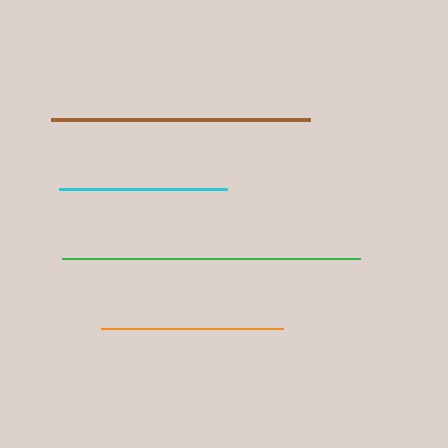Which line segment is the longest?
The green line is the longest at approximately 298 pixels.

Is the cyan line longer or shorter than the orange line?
The orange line is longer than the cyan line.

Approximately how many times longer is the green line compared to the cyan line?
The green line is approximately 1.8 times the length of the cyan line.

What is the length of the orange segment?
The orange segment is approximately 183 pixels long.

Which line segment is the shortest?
The cyan line is the shortest at approximately 167 pixels.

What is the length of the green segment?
The green segment is approximately 298 pixels long.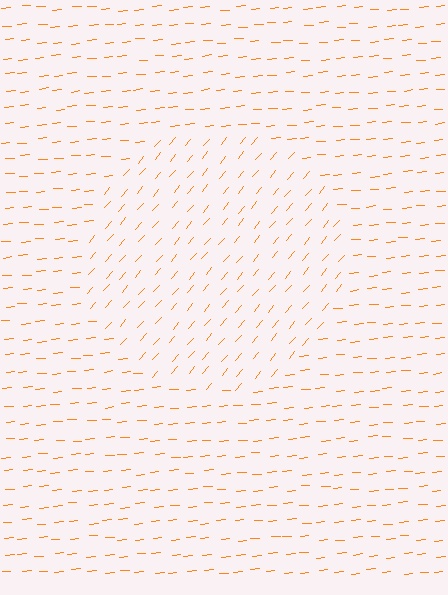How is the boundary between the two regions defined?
The boundary is defined purely by a change in line orientation (approximately 45 degrees difference). All lines are the same color and thickness.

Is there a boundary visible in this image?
Yes, there is a texture boundary formed by a change in line orientation.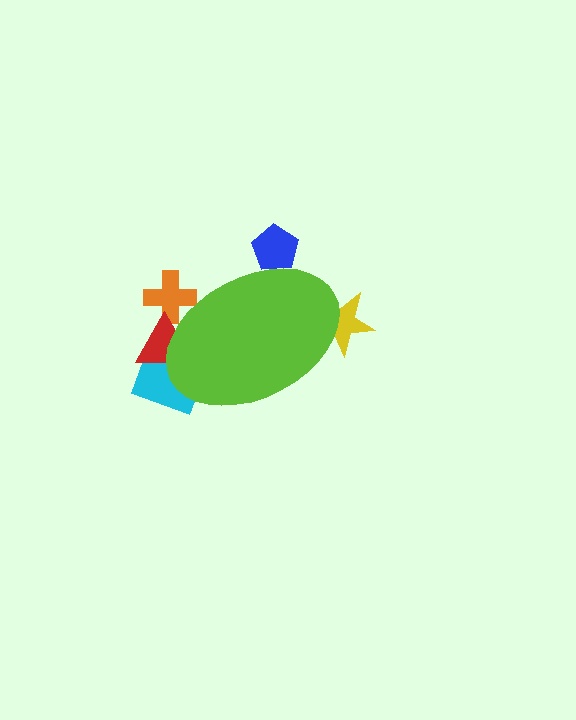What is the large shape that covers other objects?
A lime ellipse.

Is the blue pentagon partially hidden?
Yes, the blue pentagon is partially hidden behind the lime ellipse.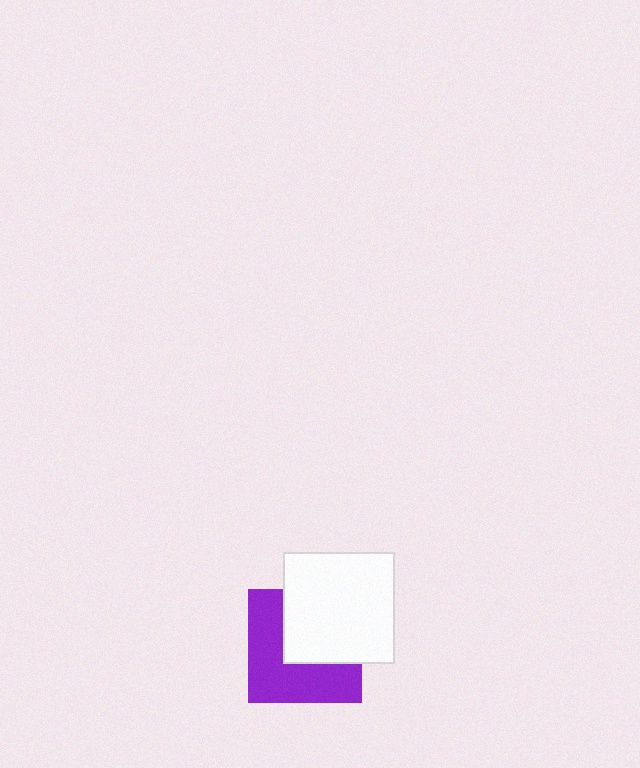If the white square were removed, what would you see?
You would see the complete purple square.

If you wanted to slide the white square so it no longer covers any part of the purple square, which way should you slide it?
Slide it toward the upper-right — that is the most direct way to separate the two shapes.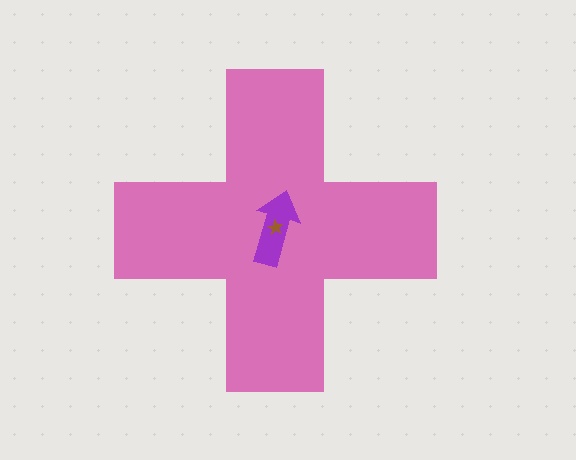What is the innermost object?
The brown star.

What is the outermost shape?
The pink cross.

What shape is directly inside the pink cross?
The purple arrow.